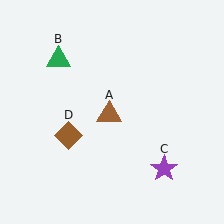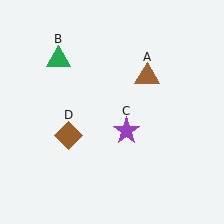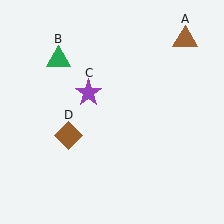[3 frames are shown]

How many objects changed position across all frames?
2 objects changed position: brown triangle (object A), purple star (object C).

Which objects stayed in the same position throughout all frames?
Green triangle (object B) and brown diamond (object D) remained stationary.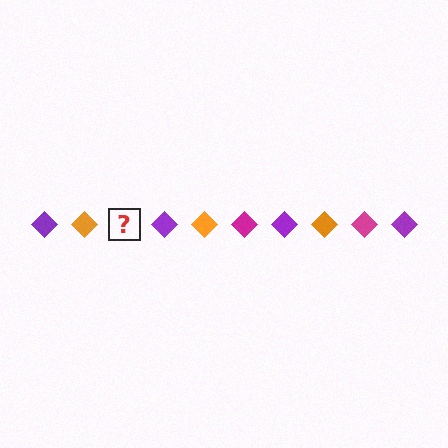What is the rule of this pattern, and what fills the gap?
The rule is that the pattern cycles through purple, orange, magenta diamonds. The gap should be filled with a magenta diamond.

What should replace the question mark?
The question mark should be replaced with a magenta diamond.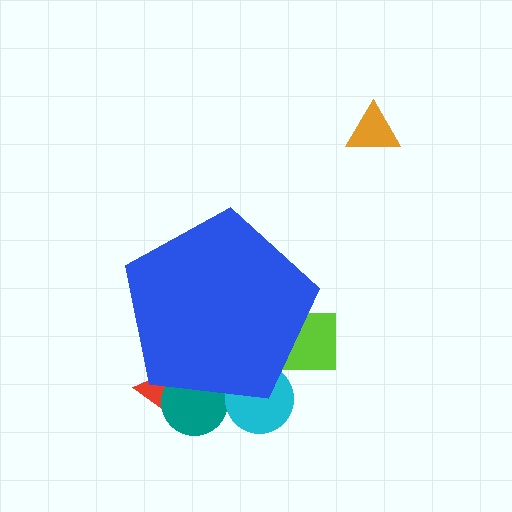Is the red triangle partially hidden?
Yes, the red triangle is partially hidden behind the blue pentagon.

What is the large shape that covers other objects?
A blue pentagon.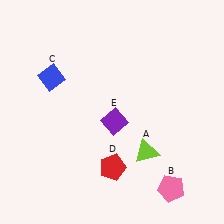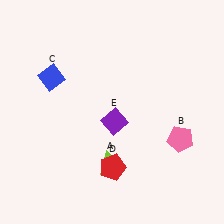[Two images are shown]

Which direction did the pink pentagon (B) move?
The pink pentagon (B) moved up.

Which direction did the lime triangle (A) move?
The lime triangle (A) moved left.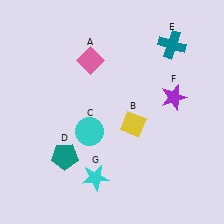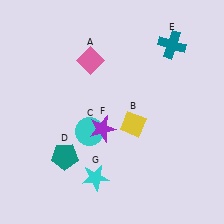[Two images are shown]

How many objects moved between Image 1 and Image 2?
1 object moved between the two images.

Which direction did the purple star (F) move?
The purple star (F) moved left.